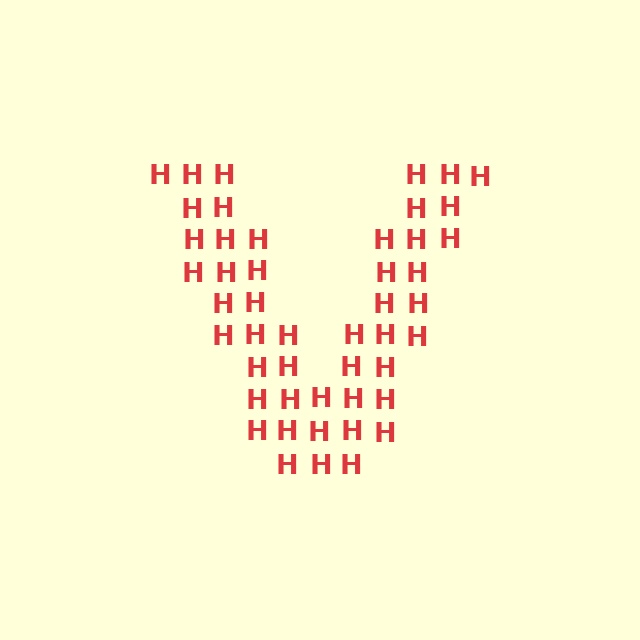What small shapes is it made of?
It is made of small letter H's.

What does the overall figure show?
The overall figure shows the letter V.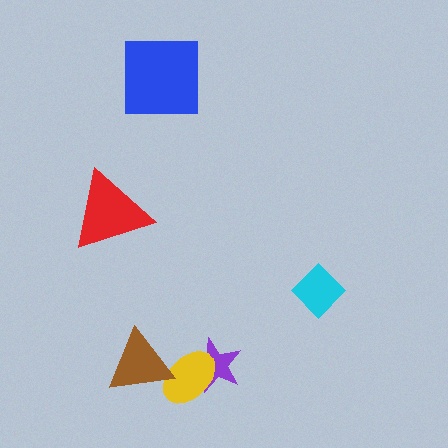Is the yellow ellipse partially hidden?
Yes, it is partially covered by another shape.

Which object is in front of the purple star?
The yellow ellipse is in front of the purple star.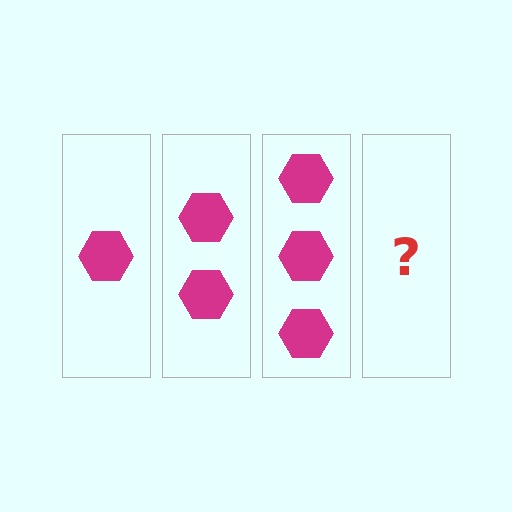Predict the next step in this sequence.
The next step is 4 hexagons.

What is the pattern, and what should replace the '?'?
The pattern is that each step adds one more hexagon. The '?' should be 4 hexagons.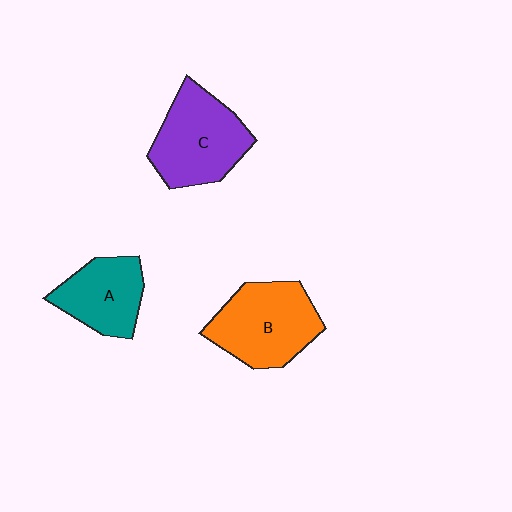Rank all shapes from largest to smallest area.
From largest to smallest: B (orange), C (purple), A (teal).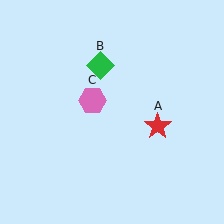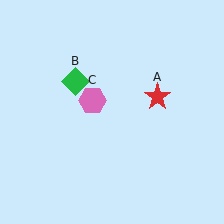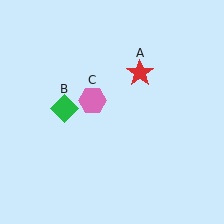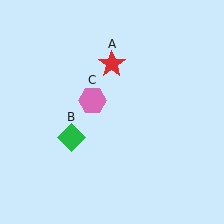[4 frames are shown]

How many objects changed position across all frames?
2 objects changed position: red star (object A), green diamond (object B).